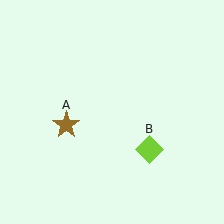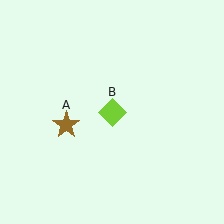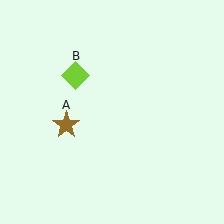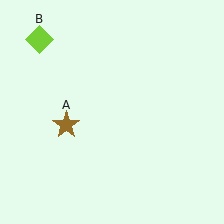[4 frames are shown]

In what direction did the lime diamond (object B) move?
The lime diamond (object B) moved up and to the left.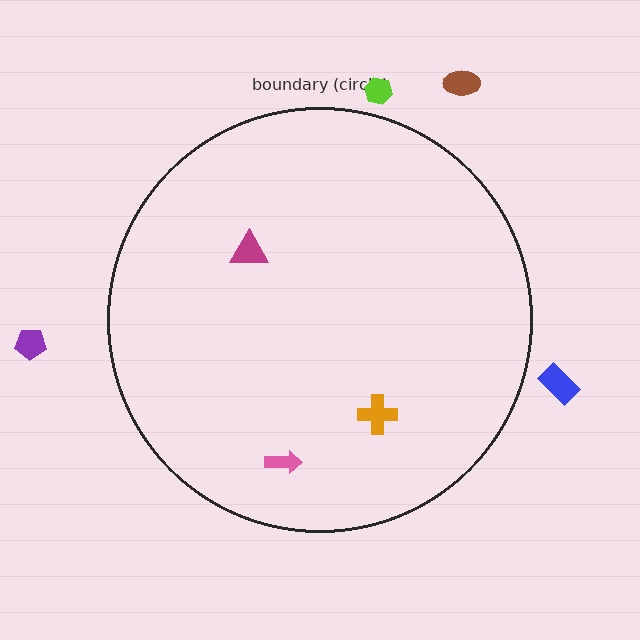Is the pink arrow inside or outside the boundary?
Inside.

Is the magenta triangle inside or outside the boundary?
Inside.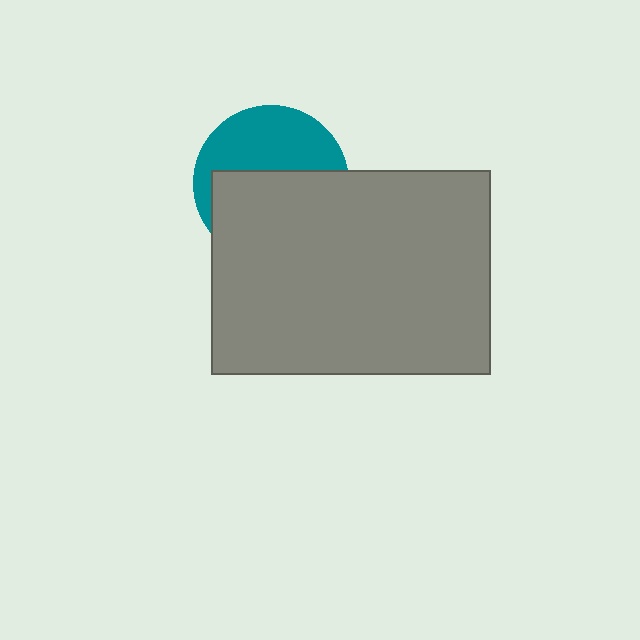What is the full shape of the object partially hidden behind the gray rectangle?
The partially hidden object is a teal circle.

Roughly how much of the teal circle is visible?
A small part of it is visible (roughly 43%).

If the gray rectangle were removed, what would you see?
You would see the complete teal circle.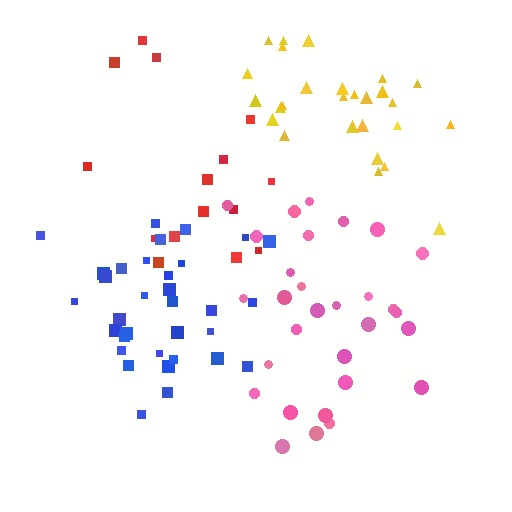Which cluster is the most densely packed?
Blue.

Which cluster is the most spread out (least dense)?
Red.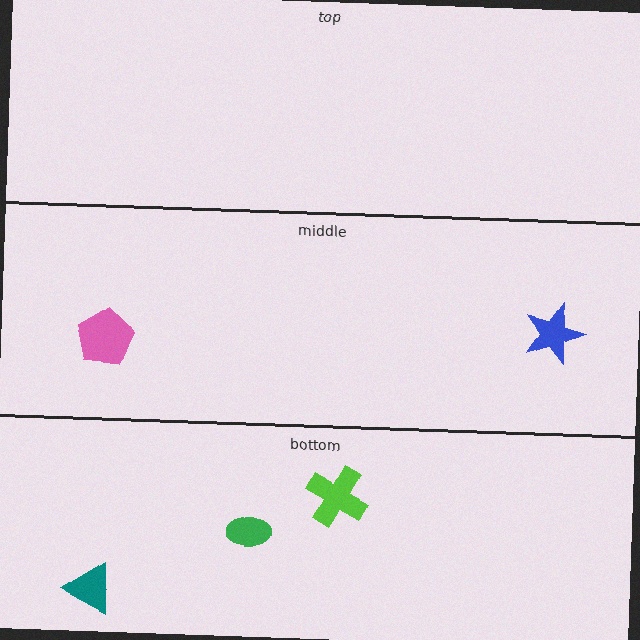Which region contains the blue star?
The middle region.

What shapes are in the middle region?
The blue star, the pink pentagon.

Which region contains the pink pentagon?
The middle region.